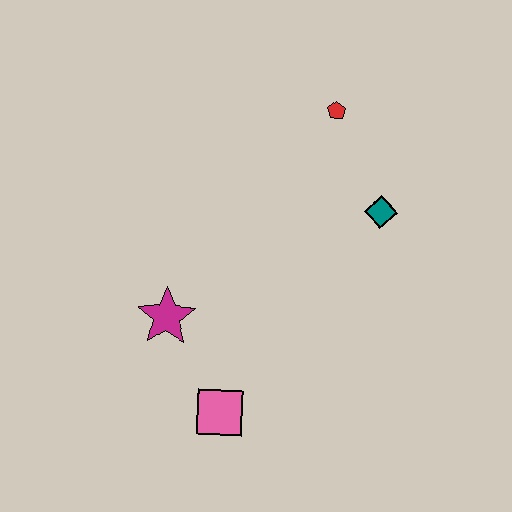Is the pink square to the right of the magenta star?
Yes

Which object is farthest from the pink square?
The red pentagon is farthest from the pink square.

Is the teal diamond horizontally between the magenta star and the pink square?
No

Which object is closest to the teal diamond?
The red pentagon is closest to the teal diamond.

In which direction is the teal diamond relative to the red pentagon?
The teal diamond is below the red pentagon.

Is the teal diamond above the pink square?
Yes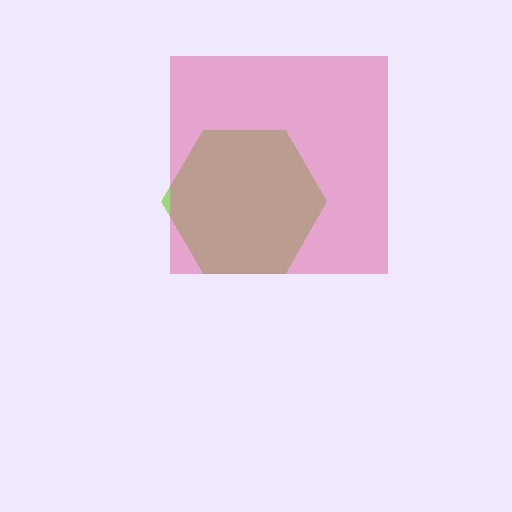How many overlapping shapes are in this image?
There are 2 overlapping shapes in the image.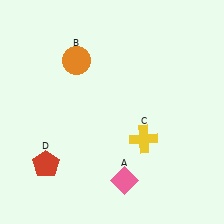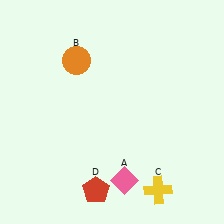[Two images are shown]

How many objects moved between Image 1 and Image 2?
2 objects moved between the two images.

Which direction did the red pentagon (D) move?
The red pentagon (D) moved right.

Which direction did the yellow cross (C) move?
The yellow cross (C) moved down.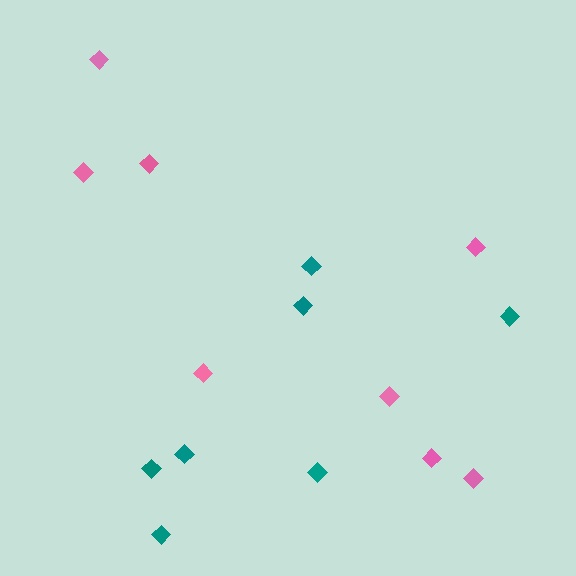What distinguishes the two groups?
There are 2 groups: one group of teal diamonds (7) and one group of pink diamonds (8).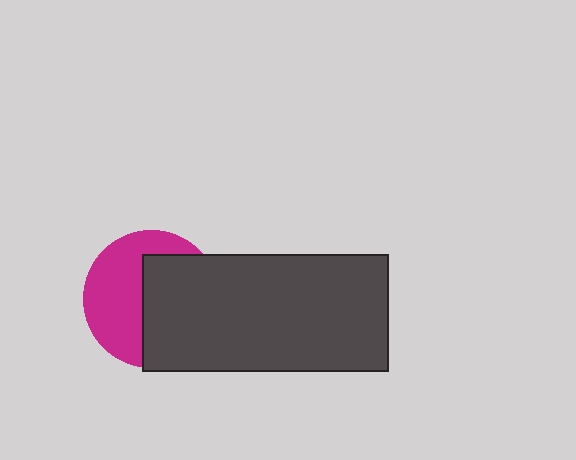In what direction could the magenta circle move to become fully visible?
The magenta circle could move left. That would shift it out from behind the dark gray rectangle entirely.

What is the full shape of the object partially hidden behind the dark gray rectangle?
The partially hidden object is a magenta circle.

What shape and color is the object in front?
The object in front is a dark gray rectangle.